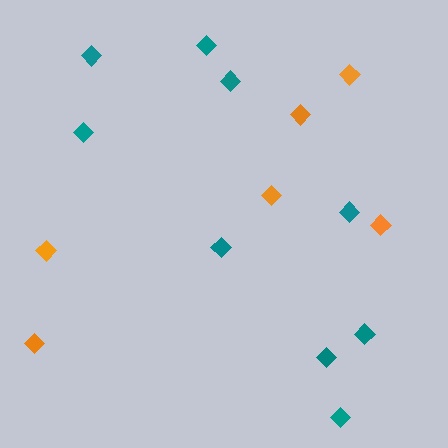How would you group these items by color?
There are 2 groups: one group of orange diamonds (6) and one group of teal diamonds (9).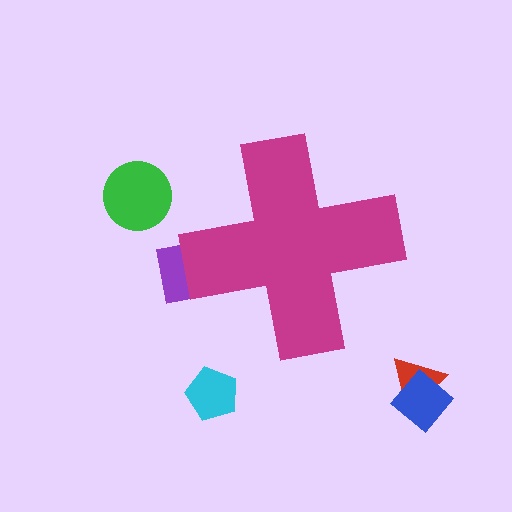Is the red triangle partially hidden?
No, the red triangle is fully visible.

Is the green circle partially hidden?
No, the green circle is fully visible.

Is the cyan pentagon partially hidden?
No, the cyan pentagon is fully visible.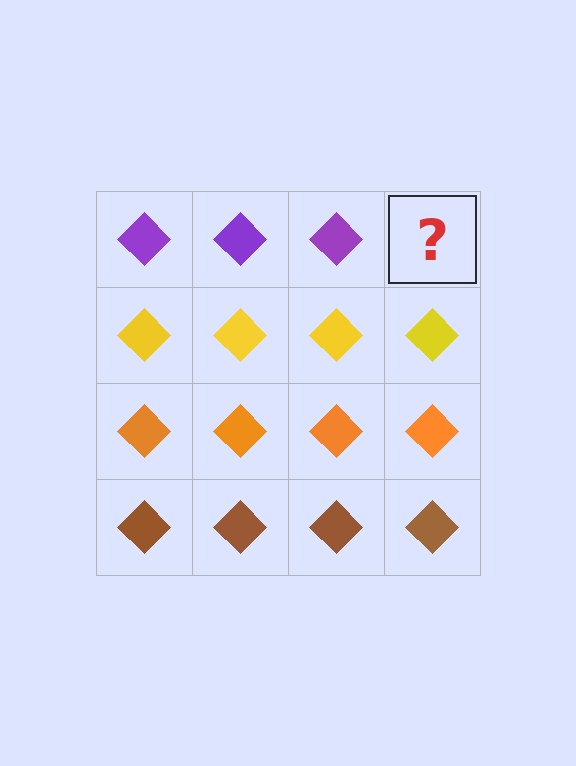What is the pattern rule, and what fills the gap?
The rule is that each row has a consistent color. The gap should be filled with a purple diamond.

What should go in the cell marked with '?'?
The missing cell should contain a purple diamond.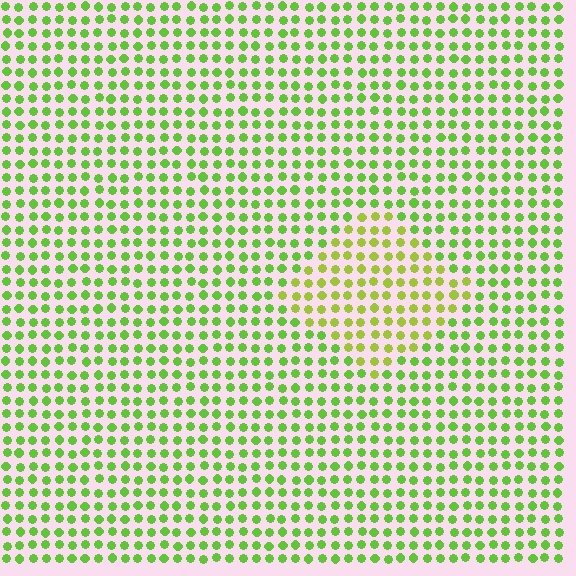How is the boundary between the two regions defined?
The boundary is defined purely by a slight shift in hue (about 26 degrees). Spacing, size, and orientation are identical on both sides.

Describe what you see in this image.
The image is filled with small lime elements in a uniform arrangement. A diamond-shaped region is visible where the elements are tinted to a slightly different hue, forming a subtle color boundary.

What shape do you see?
I see a diamond.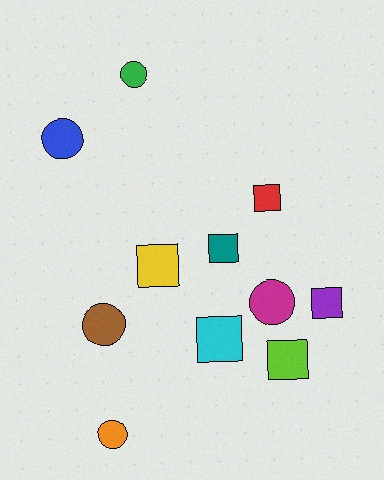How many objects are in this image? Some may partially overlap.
There are 11 objects.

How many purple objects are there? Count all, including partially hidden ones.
There is 1 purple object.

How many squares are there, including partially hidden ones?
There are 6 squares.